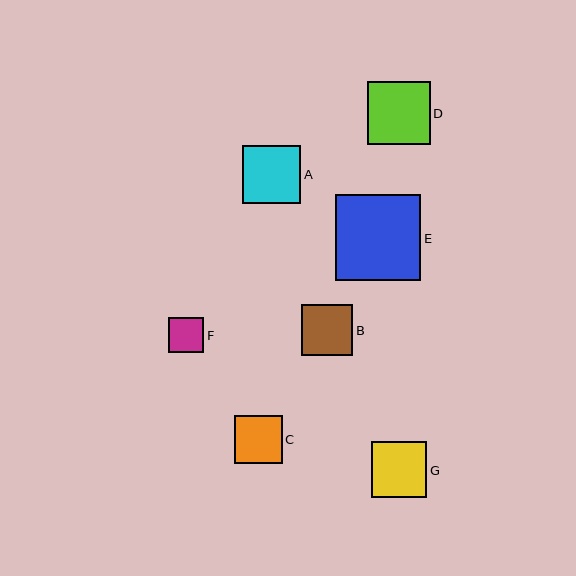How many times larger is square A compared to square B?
Square A is approximately 1.1 times the size of square B.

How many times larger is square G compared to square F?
Square G is approximately 1.6 times the size of square F.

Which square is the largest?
Square E is the largest with a size of approximately 85 pixels.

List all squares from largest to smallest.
From largest to smallest: E, D, A, G, B, C, F.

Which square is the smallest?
Square F is the smallest with a size of approximately 35 pixels.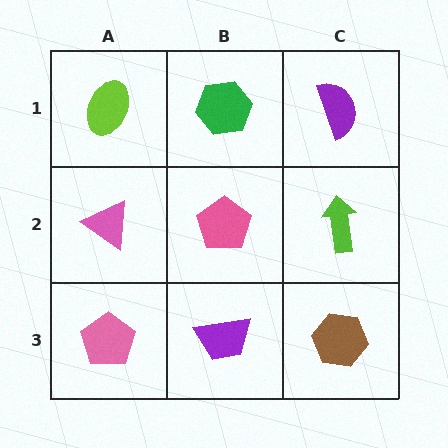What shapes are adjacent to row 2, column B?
A green hexagon (row 1, column B), a purple trapezoid (row 3, column B), a pink triangle (row 2, column A), a lime arrow (row 2, column C).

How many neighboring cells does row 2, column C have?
3.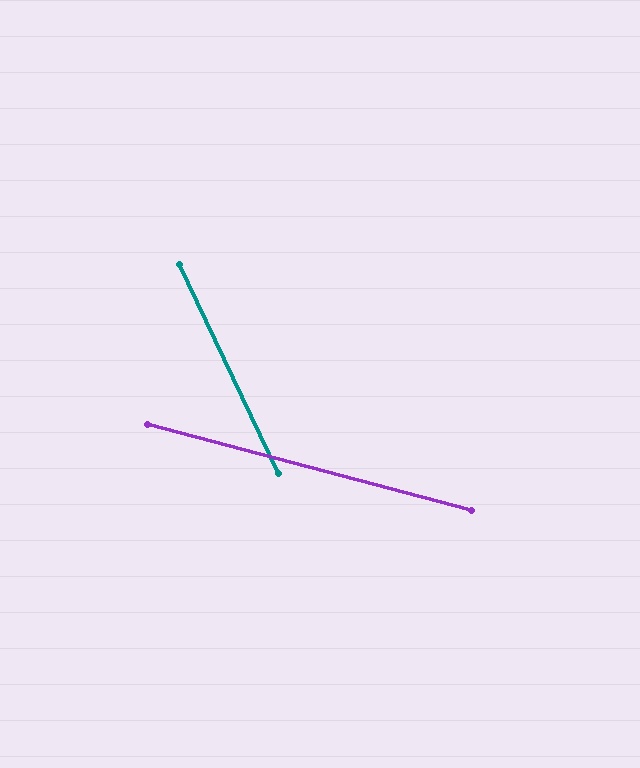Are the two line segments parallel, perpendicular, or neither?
Neither parallel nor perpendicular — they differ by about 50°.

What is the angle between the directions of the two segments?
Approximately 50 degrees.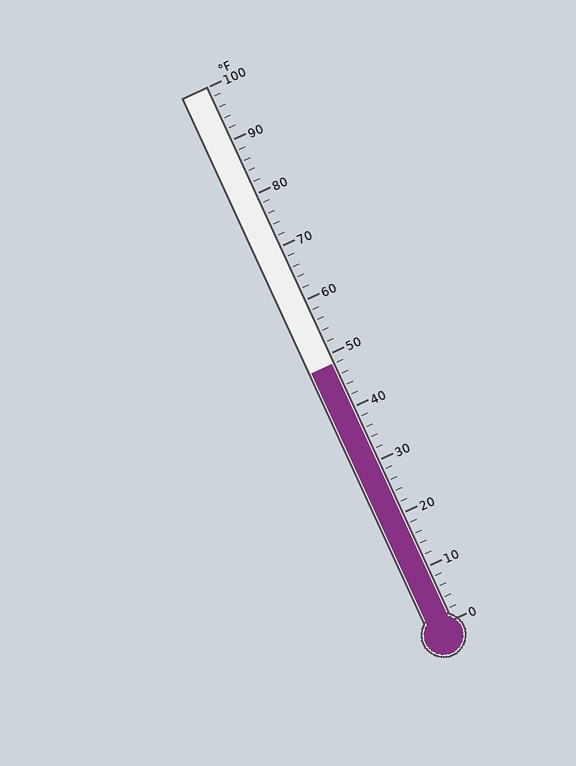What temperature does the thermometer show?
The thermometer shows approximately 48°F.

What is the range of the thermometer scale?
The thermometer scale ranges from 0°F to 100°F.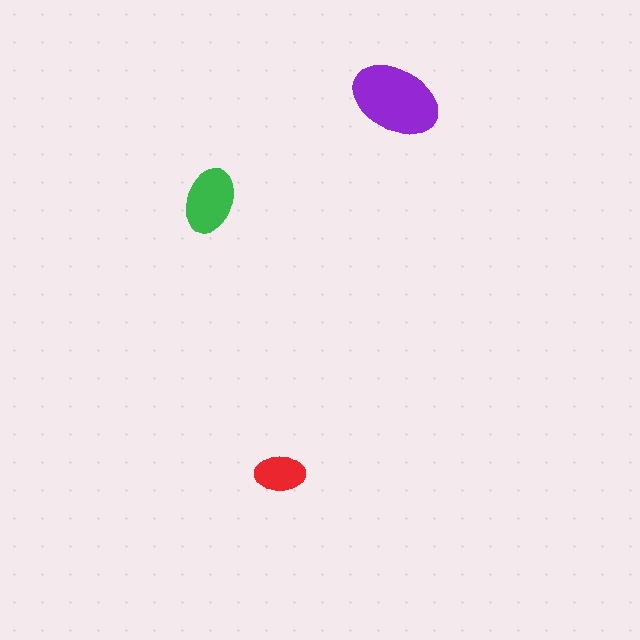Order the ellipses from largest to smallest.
the purple one, the green one, the red one.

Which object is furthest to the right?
The purple ellipse is rightmost.